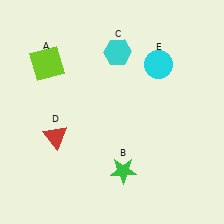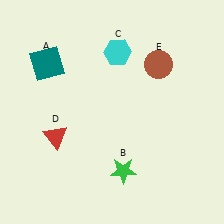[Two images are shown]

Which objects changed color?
A changed from lime to teal. E changed from cyan to brown.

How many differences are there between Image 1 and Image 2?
There are 2 differences between the two images.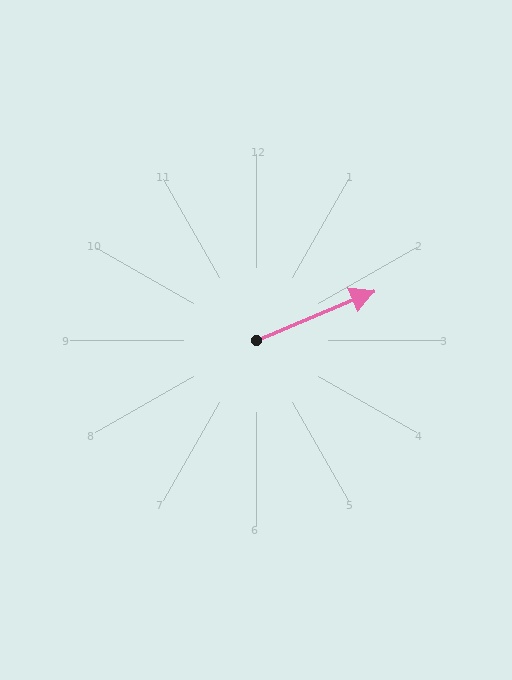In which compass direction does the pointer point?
Northeast.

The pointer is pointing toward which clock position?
Roughly 2 o'clock.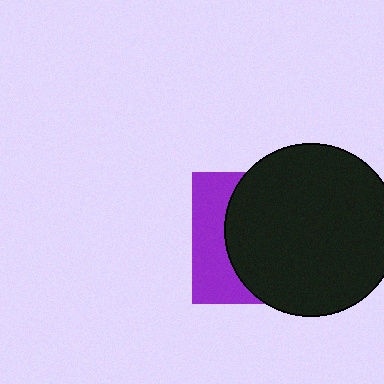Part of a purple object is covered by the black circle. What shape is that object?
It is a square.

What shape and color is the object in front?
The object in front is a black circle.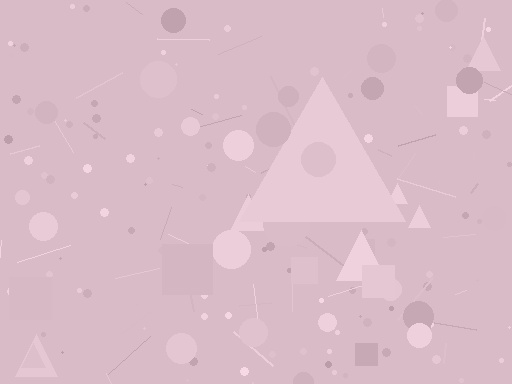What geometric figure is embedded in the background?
A triangle is embedded in the background.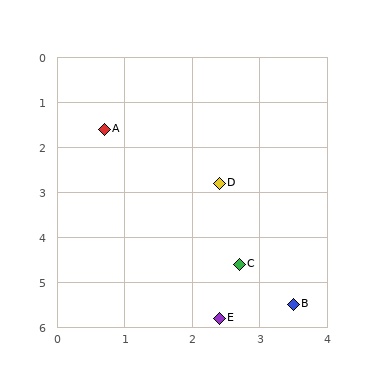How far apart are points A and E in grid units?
Points A and E are about 4.5 grid units apart.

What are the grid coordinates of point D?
Point D is at approximately (2.4, 2.8).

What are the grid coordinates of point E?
Point E is at approximately (2.4, 5.8).